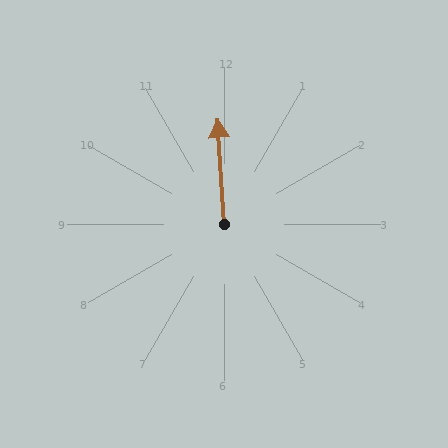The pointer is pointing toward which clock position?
Roughly 12 o'clock.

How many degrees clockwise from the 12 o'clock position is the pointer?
Approximately 357 degrees.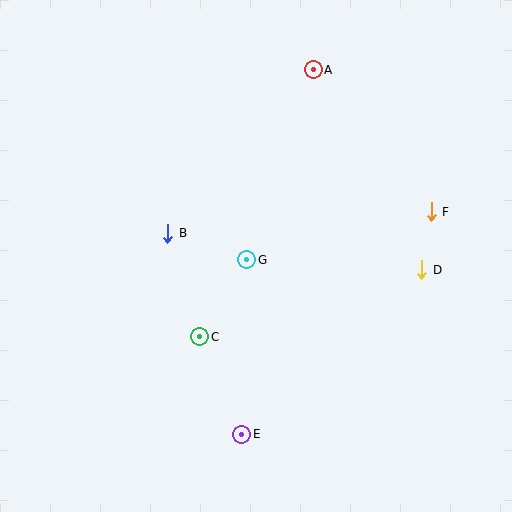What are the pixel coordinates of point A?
Point A is at (313, 70).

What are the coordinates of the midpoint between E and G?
The midpoint between E and G is at (244, 347).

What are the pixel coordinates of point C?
Point C is at (200, 337).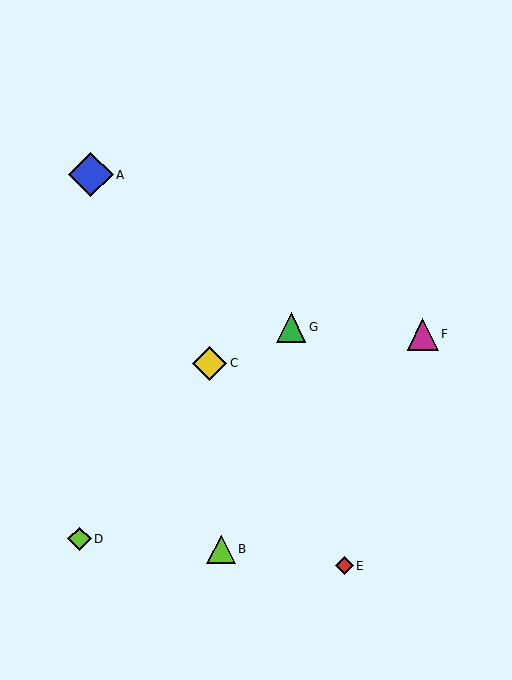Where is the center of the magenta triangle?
The center of the magenta triangle is at (423, 334).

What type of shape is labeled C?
Shape C is a yellow diamond.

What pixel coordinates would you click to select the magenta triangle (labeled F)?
Click at (423, 334) to select the magenta triangle F.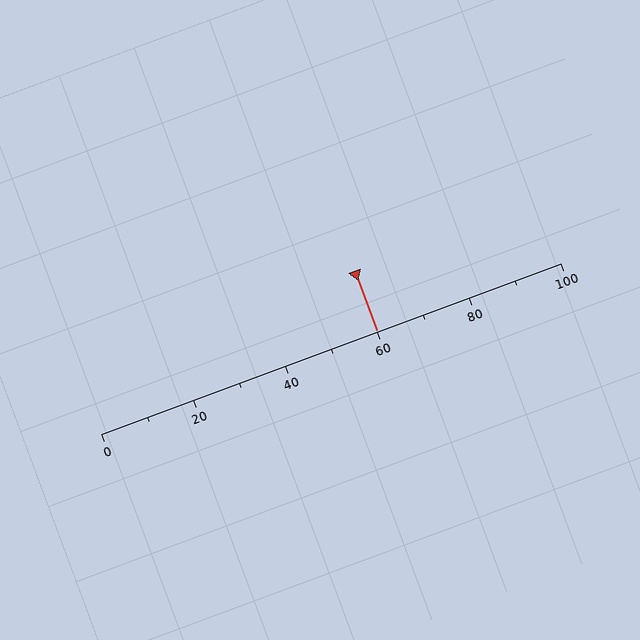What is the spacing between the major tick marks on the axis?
The major ticks are spaced 20 apart.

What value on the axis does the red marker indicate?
The marker indicates approximately 60.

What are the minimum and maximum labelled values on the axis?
The axis runs from 0 to 100.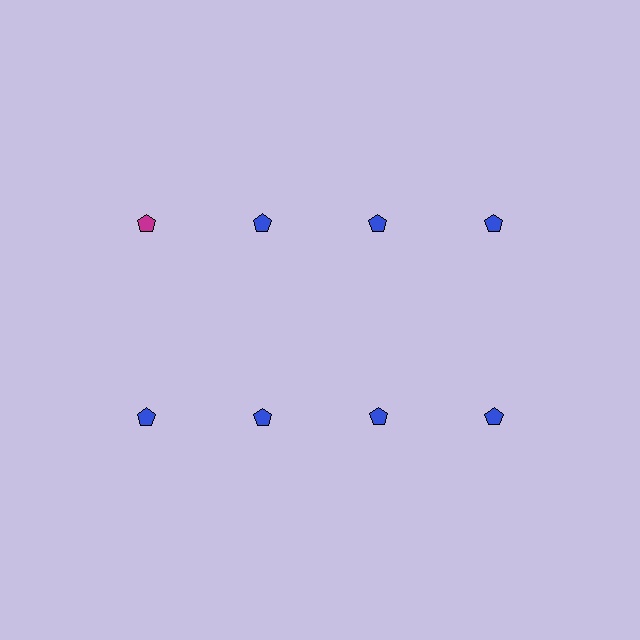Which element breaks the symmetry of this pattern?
The magenta pentagon in the top row, leftmost column breaks the symmetry. All other shapes are blue pentagons.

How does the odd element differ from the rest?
It has a different color: magenta instead of blue.